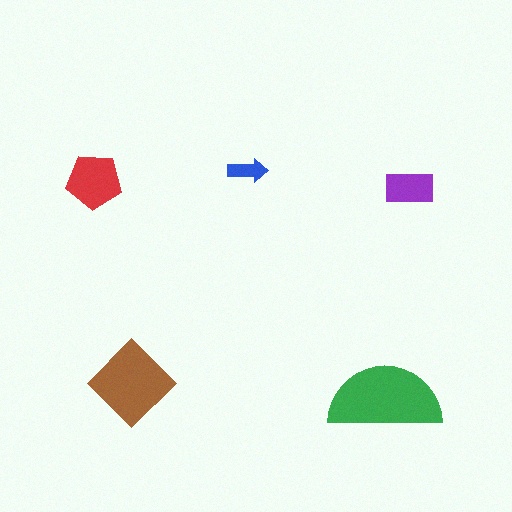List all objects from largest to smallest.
The green semicircle, the brown diamond, the red pentagon, the purple rectangle, the blue arrow.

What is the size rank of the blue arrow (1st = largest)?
5th.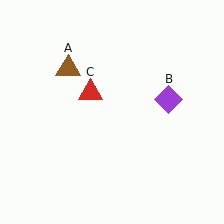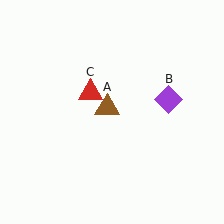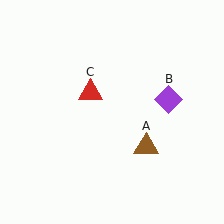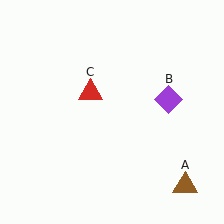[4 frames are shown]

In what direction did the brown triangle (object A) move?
The brown triangle (object A) moved down and to the right.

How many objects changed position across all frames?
1 object changed position: brown triangle (object A).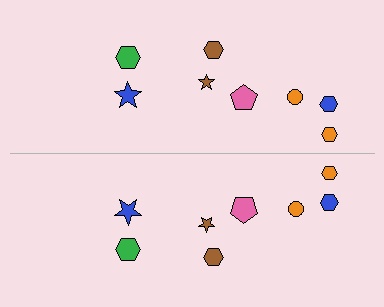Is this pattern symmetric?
Yes, this pattern has bilateral (reflection) symmetry.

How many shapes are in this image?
There are 16 shapes in this image.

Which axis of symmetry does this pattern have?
The pattern has a horizontal axis of symmetry running through the center of the image.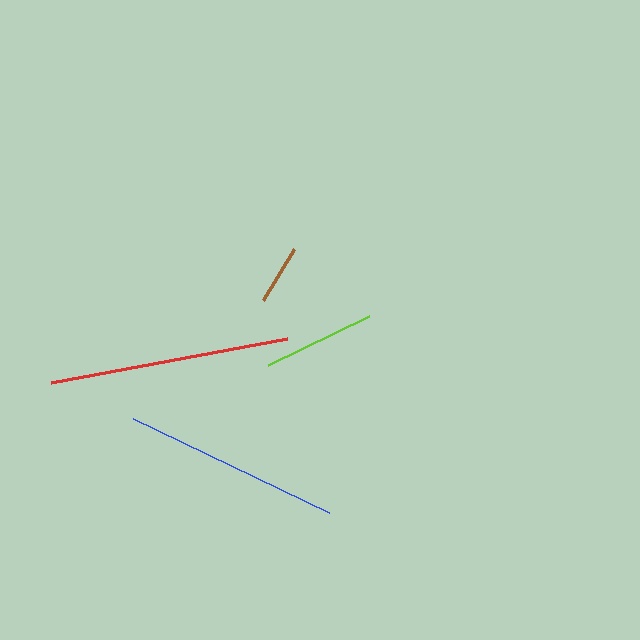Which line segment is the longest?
The red line is the longest at approximately 240 pixels.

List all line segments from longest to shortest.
From longest to shortest: red, blue, lime, brown.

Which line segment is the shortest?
The brown line is the shortest at approximately 60 pixels.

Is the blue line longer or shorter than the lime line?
The blue line is longer than the lime line.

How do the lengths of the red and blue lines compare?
The red and blue lines are approximately the same length.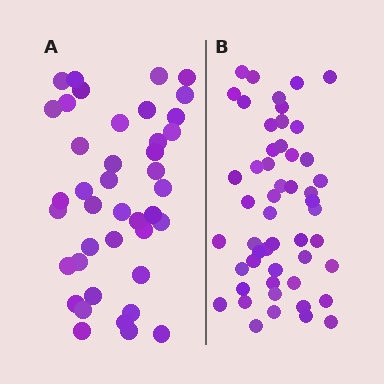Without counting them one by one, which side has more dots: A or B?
Region B (the right region) has more dots.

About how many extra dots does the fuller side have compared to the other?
Region B has roughly 10 or so more dots than region A.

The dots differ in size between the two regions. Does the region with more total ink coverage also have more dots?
No. Region A has more total ink coverage because its dots are larger, but region B actually contains more individual dots. Total area can be misleading — the number of items is what matters here.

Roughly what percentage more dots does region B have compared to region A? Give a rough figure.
About 25% more.